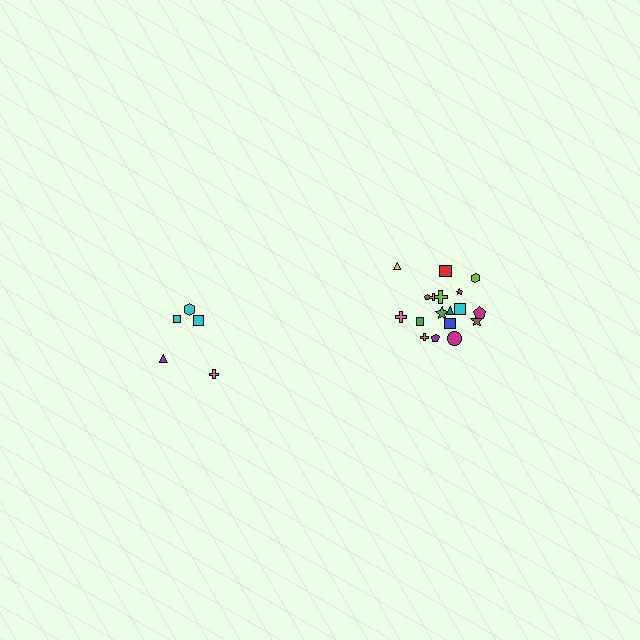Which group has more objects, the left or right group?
The right group.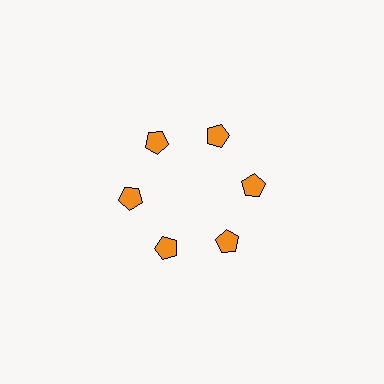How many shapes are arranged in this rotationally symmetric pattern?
There are 6 shapes, arranged in 6 groups of 1.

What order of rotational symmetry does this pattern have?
This pattern has 6-fold rotational symmetry.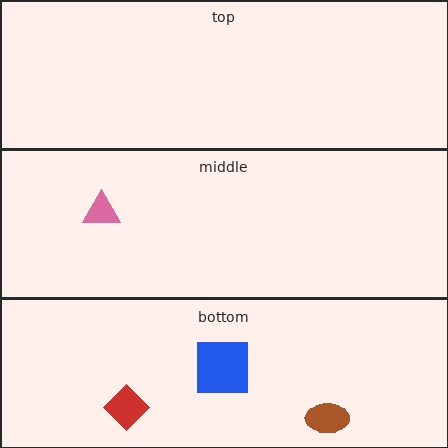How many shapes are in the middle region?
1.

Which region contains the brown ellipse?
The bottom region.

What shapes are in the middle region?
The pink triangle.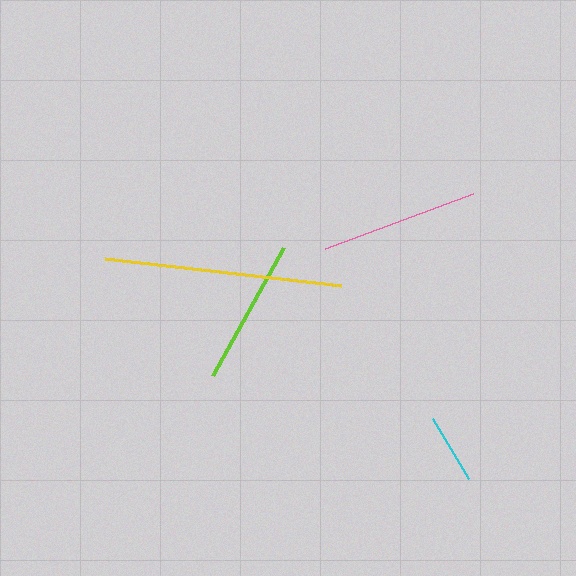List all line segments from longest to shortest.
From longest to shortest: yellow, pink, lime, cyan.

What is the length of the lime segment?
The lime segment is approximately 147 pixels long.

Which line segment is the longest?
The yellow line is the longest at approximately 238 pixels.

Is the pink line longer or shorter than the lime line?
The pink line is longer than the lime line.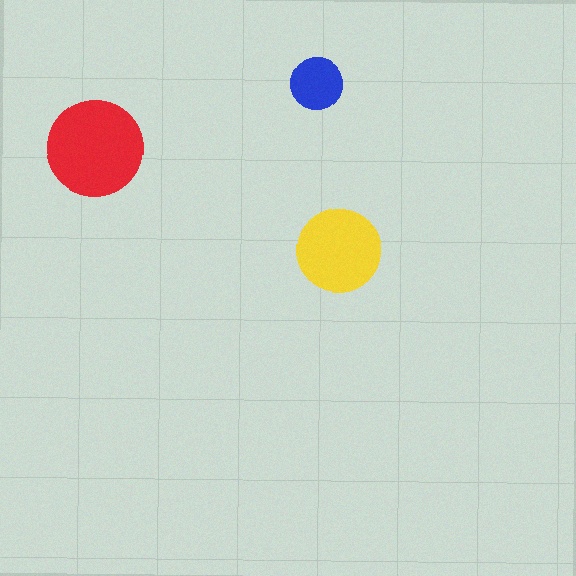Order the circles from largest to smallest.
the red one, the yellow one, the blue one.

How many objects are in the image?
There are 3 objects in the image.